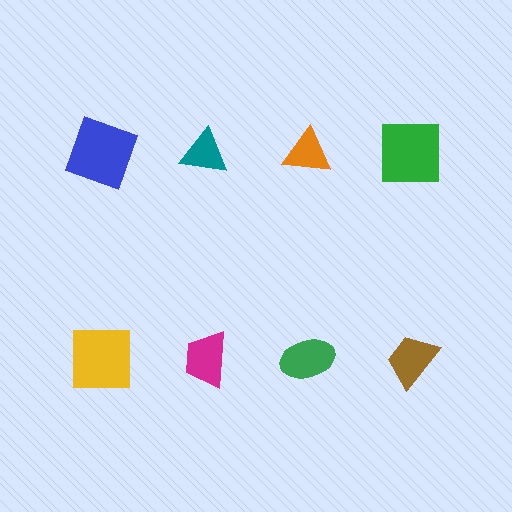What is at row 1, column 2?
A teal triangle.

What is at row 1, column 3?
An orange triangle.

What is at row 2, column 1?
A yellow square.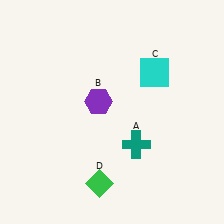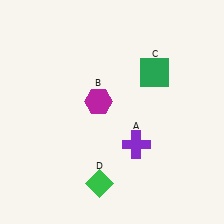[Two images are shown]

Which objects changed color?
A changed from teal to purple. B changed from purple to magenta. C changed from cyan to green.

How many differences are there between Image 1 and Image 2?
There are 3 differences between the two images.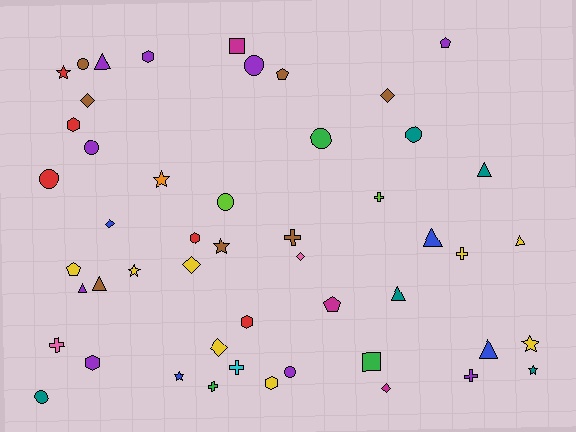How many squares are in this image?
There are 2 squares.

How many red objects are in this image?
There are 5 red objects.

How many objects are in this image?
There are 50 objects.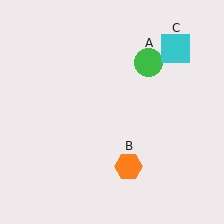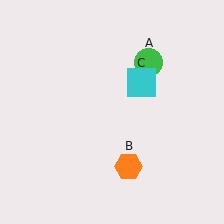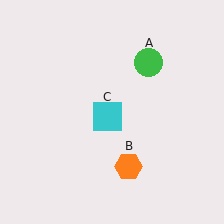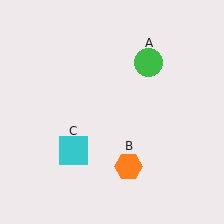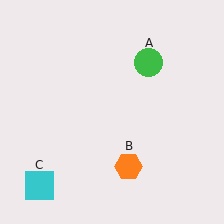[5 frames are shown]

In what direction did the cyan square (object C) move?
The cyan square (object C) moved down and to the left.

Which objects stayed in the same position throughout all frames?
Green circle (object A) and orange hexagon (object B) remained stationary.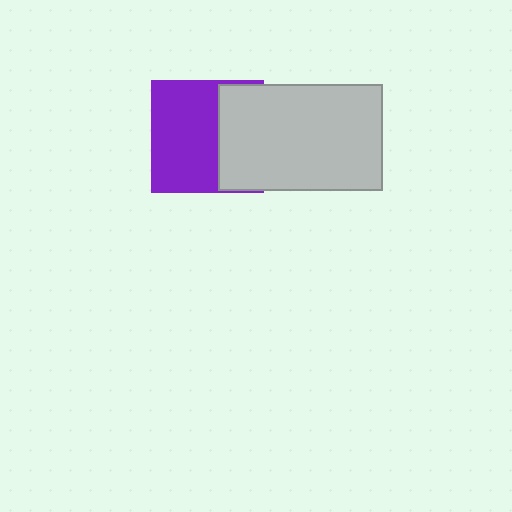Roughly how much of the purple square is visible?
About half of it is visible (roughly 61%).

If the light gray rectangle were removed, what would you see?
You would see the complete purple square.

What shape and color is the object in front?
The object in front is a light gray rectangle.